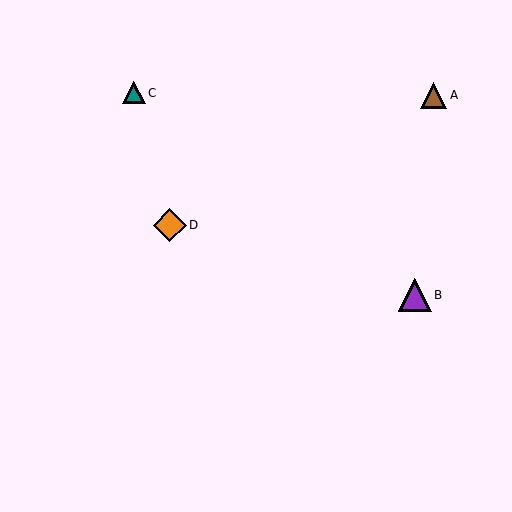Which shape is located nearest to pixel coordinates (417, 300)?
The purple triangle (labeled B) at (415, 295) is nearest to that location.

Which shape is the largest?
The purple triangle (labeled B) is the largest.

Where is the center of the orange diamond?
The center of the orange diamond is at (170, 225).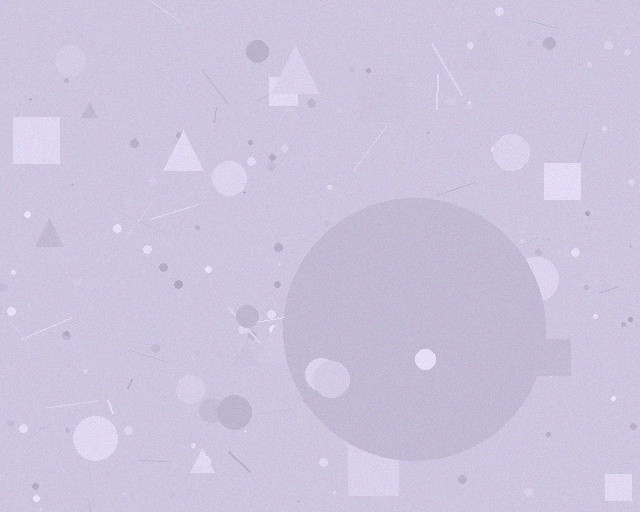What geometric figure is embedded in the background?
A circle is embedded in the background.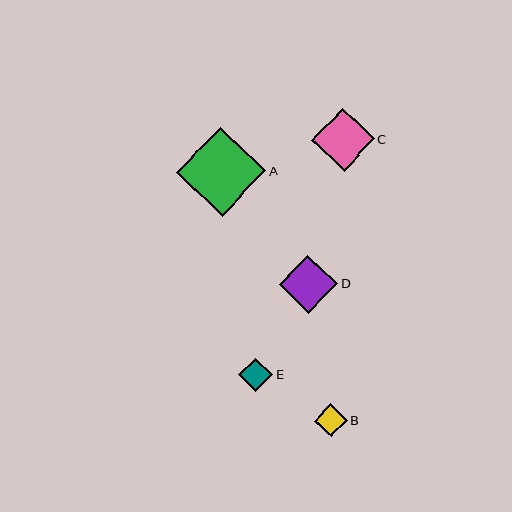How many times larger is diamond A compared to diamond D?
Diamond A is approximately 1.5 times the size of diamond D.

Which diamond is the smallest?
Diamond B is the smallest with a size of approximately 33 pixels.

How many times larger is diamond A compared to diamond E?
Diamond A is approximately 2.6 times the size of diamond E.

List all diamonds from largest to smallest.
From largest to smallest: A, C, D, E, B.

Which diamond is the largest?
Diamond A is the largest with a size of approximately 89 pixels.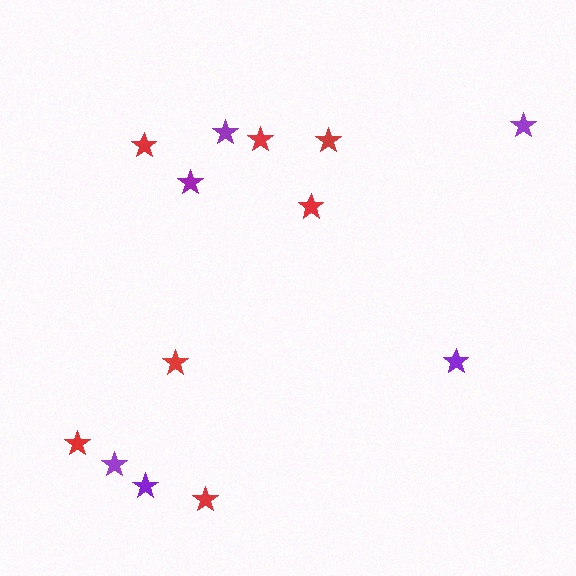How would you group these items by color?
There are 2 groups: one group of red stars (7) and one group of purple stars (6).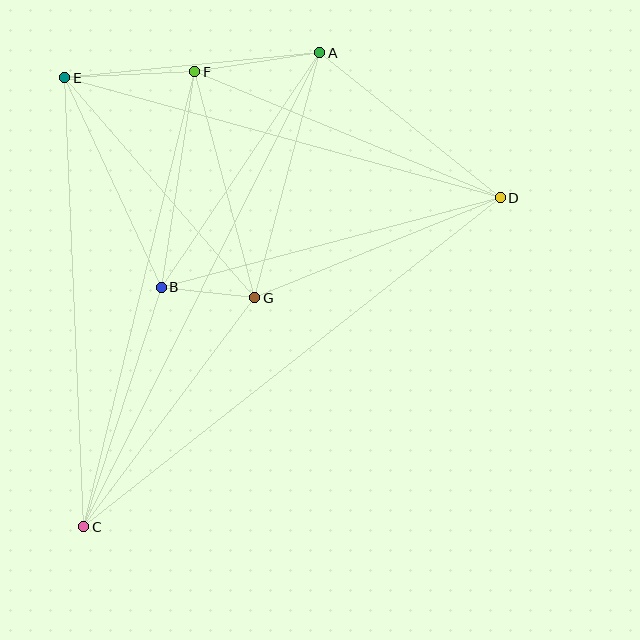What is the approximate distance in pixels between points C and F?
The distance between C and F is approximately 468 pixels.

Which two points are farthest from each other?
Points C and D are farthest from each other.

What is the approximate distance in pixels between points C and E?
The distance between C and E is approximately 449 pixels.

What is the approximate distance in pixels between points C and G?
The distance between C and G is approximately 286 pixels.